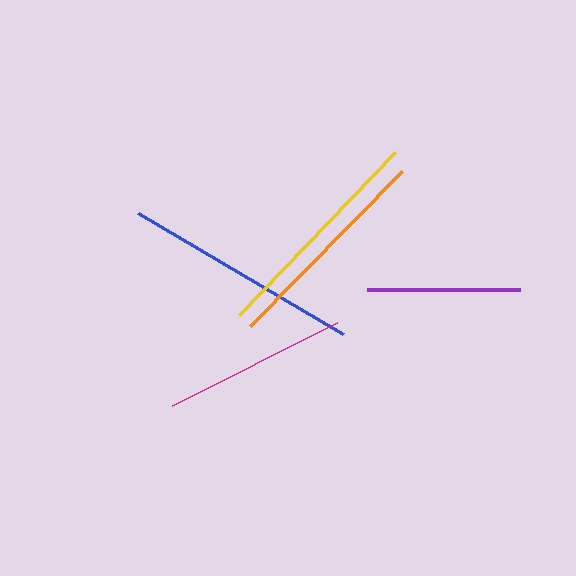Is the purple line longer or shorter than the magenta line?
The magenta line is longer than the purple line.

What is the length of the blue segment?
The blue segment is approximately 238 pixels long.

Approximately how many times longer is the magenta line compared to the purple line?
The magenta line is approximately 1.2 times the length of the purple line.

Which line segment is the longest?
The blue line is the longest at approximately 238 pixels.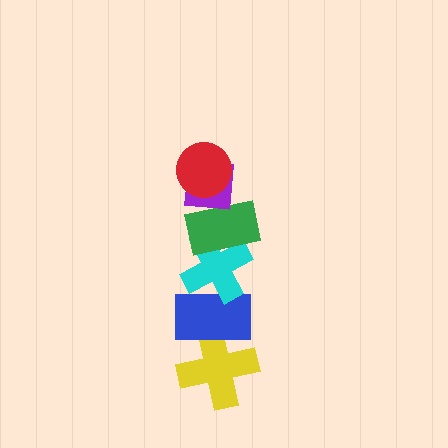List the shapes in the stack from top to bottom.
From top to bottom: the red circle, the purple square, the green rectangle, the cyan cross, the blue rectangle, the yellow cross.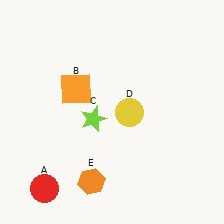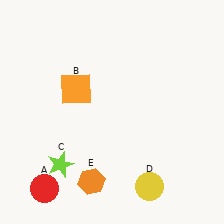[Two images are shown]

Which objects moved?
The objects that moved are: the lime star (C), the yellow circle (D).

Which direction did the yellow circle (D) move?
The yellow circle (D) moved down.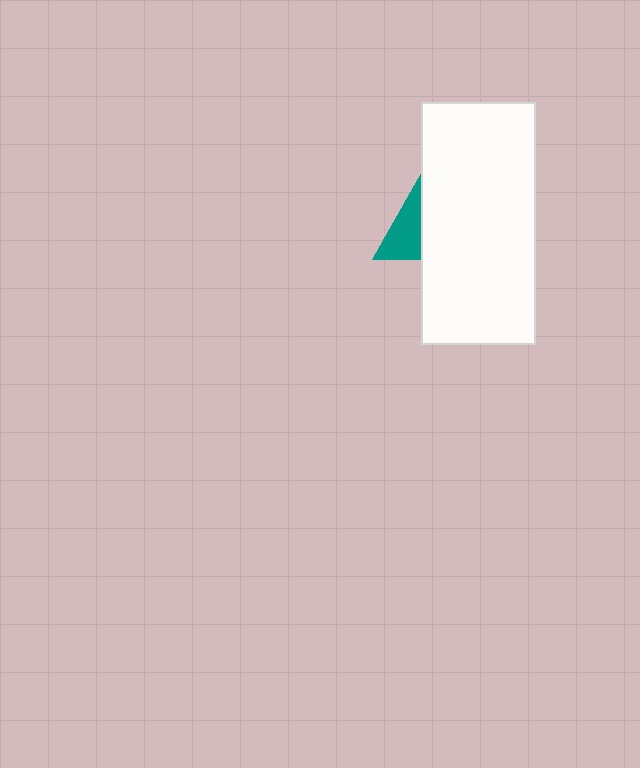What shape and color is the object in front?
The object in front is a white rectangle.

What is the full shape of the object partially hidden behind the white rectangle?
The partially hidden object is a teal triangle.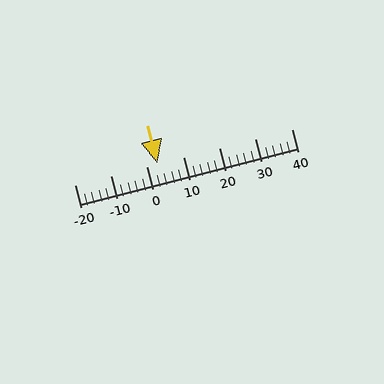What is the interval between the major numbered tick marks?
The major tick marks are spaced 10 units apart.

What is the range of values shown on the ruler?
The ruler shows values from -20 to 40.